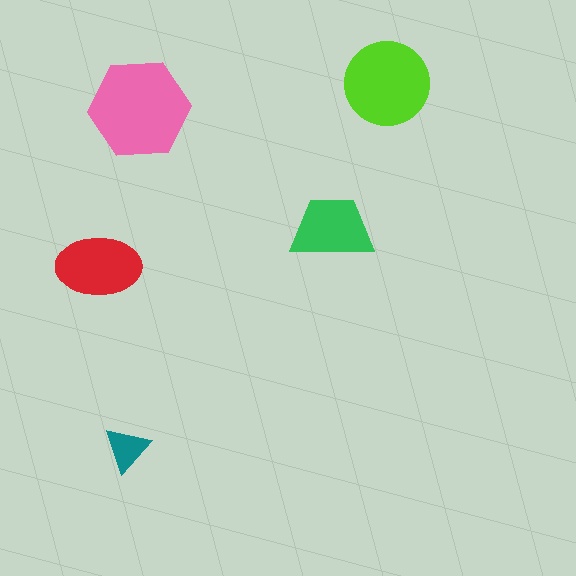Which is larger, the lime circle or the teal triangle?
The lime circle.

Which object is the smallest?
The teal triangle.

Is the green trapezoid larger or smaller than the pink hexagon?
Smaller.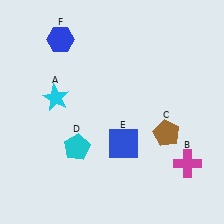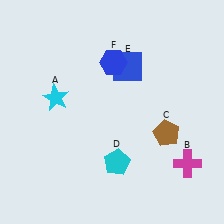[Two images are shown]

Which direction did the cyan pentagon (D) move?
The cyan pentagon (D) moved right.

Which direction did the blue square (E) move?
The blue square (E) moved up.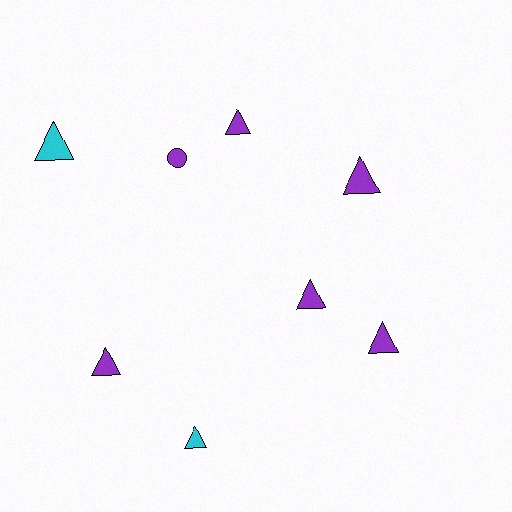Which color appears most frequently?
Purple, with 6 objects.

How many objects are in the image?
There are 8 objects.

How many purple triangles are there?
There are 5 purple triangles.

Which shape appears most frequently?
Triangle, with 7 objects.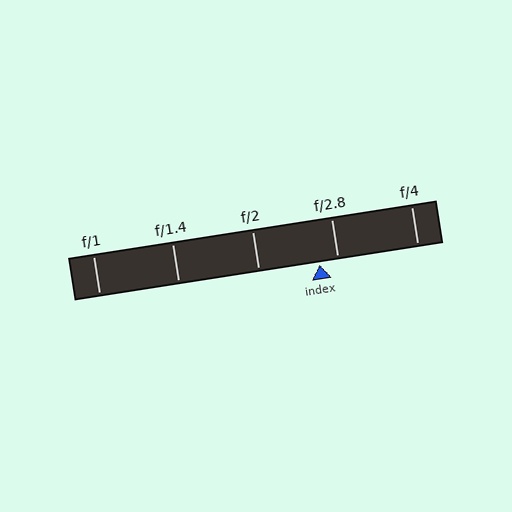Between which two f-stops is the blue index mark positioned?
The index mark is between f/2 and f/2.8.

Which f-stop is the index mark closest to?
The index mark is closest to f/2.8.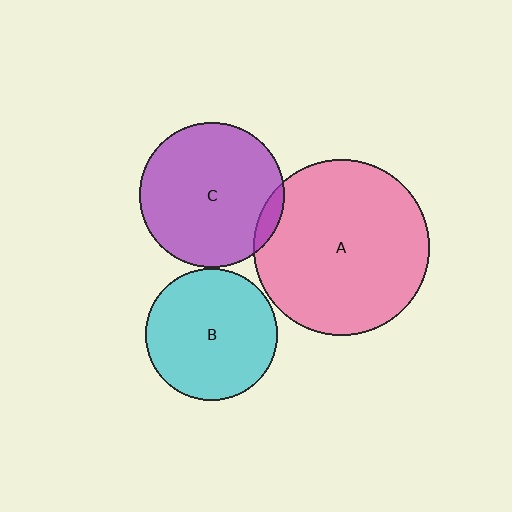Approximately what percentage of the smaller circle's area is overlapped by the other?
Approximately 5%.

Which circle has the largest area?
Circle A (pink).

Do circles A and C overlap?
Yes.